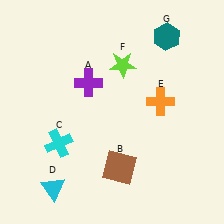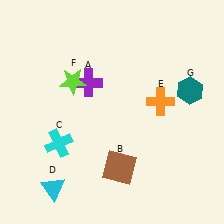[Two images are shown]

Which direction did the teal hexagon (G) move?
The teal hexagon (G) moved down.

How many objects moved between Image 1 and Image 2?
2 objects moved between the two images.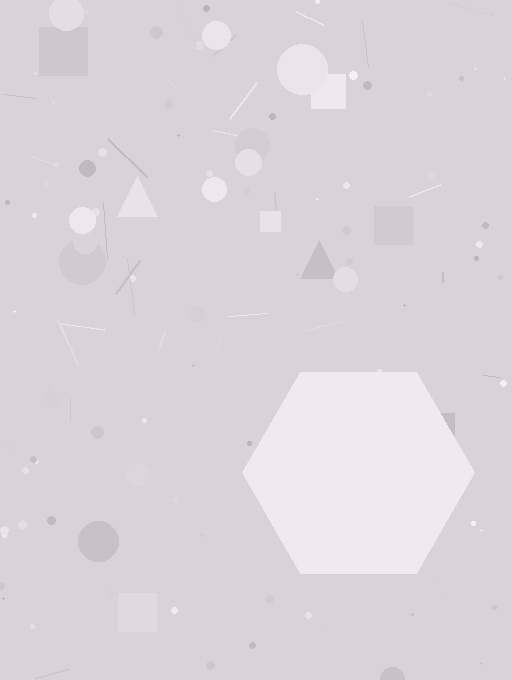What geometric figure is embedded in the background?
A hexagon is embedded in the background.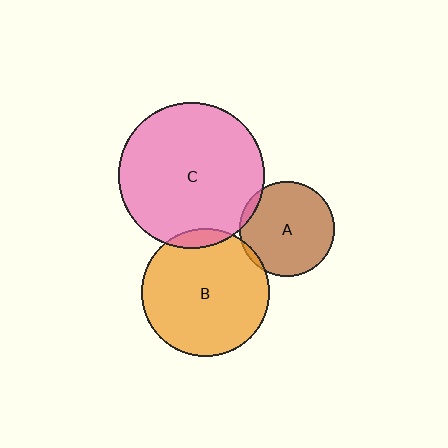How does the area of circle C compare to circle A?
Approximately 2.4 times.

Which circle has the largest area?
Circle C (pink).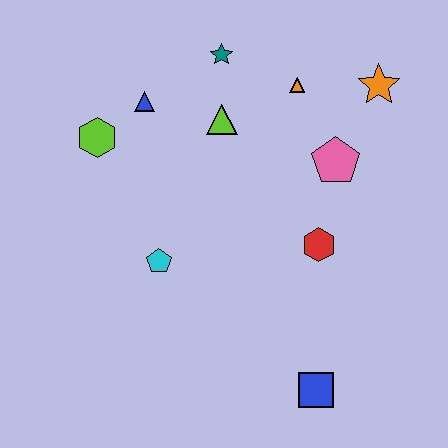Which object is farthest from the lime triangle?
The blue square is farthest from the lime triangle.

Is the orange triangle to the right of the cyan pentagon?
Yes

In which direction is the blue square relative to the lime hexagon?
The blue square is below the lime hexagon.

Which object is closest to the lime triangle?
The teal star is closest to the lime triangle.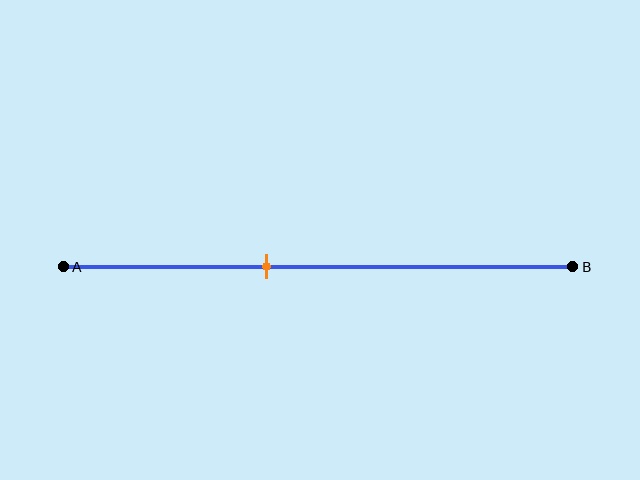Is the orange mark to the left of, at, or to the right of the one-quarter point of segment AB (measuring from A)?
The orange mark is to the right of the one-quarter point of segment AB.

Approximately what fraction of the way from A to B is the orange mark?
The orange mark is approximately 40% of the way from A to B.